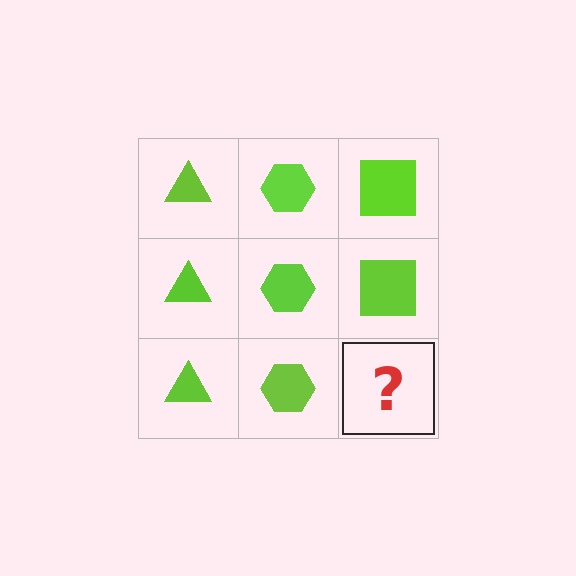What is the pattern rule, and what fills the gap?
The rule is that each column has a consistent shape. The gap should be filled with a lime square.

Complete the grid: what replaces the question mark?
The question mark should be replaced with a lime square.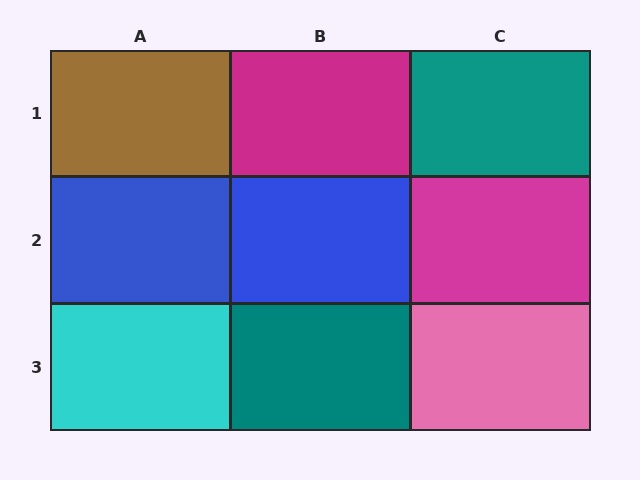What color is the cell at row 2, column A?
Blue.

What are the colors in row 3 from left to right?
Cyan, teal, pink.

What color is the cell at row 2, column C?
Magenta.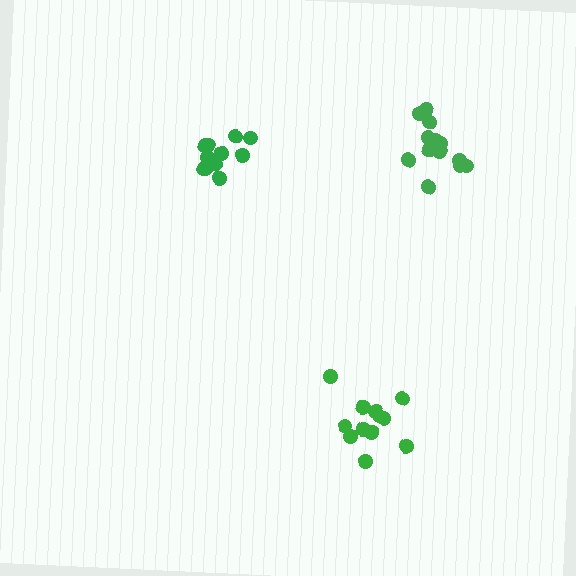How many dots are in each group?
Group 1: 13 dots, Group 2: 13 dots, Group 3: 12 dots (38 total).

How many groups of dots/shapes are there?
There are 3 groups.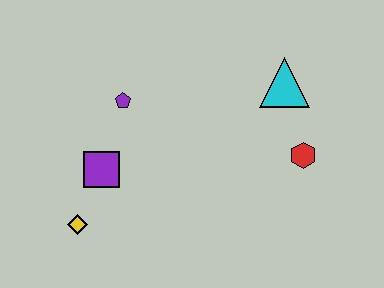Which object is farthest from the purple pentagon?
The red hexagon is farthest from the purple pentagon.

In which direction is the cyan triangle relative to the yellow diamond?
The cyan triangle is to the right of the yellow diamond.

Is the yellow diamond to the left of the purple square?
Yes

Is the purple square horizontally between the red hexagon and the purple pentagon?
No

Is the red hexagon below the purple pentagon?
Yes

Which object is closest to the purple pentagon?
The purple square is closest to the purple pentagon.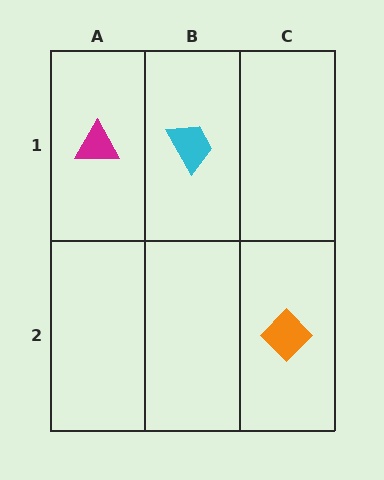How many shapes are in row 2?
1 shape.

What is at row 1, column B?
A cyan trapezoid.